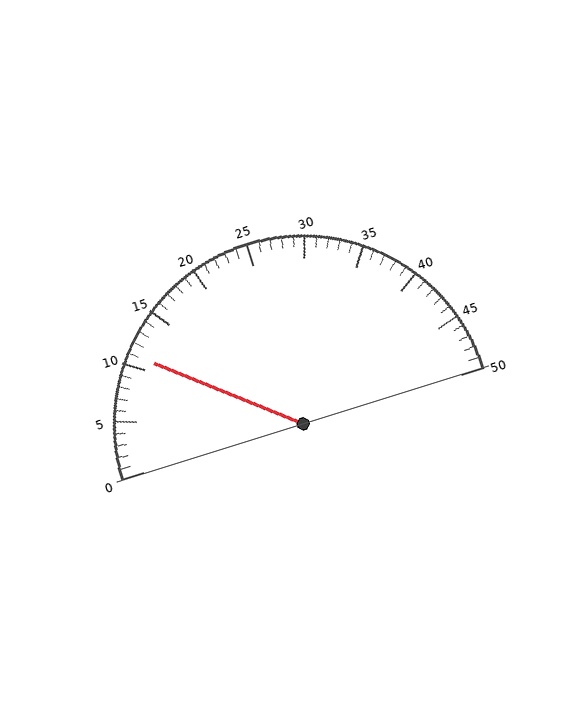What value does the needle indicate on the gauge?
The needle indicates approximately 11.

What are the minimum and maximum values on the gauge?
The gauge ranges from 0 to 50.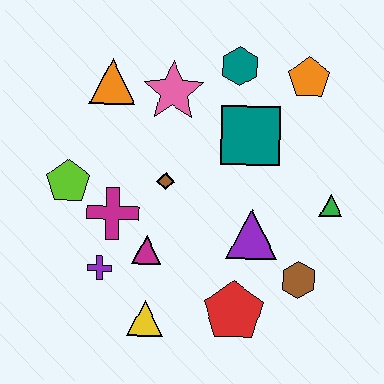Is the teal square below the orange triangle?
Yes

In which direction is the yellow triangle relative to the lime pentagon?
The yellow triangle is below the lime pentagon.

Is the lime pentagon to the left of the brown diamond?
Yes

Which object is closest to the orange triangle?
The pink star is closest to the orange triangle.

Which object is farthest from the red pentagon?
The orange triangle is farthest from the red pentagon.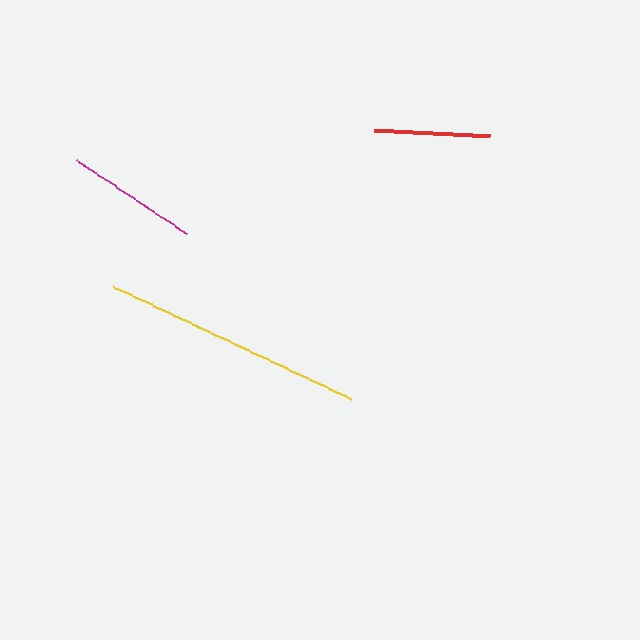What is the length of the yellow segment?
The yellow segment is approximately 263 pixels long.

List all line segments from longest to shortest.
From longest to shortest: yellow, magenta, red.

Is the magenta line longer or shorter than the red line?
The magenta line is longer than the red line.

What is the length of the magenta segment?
The magenta segment is approximately 132 pixels long.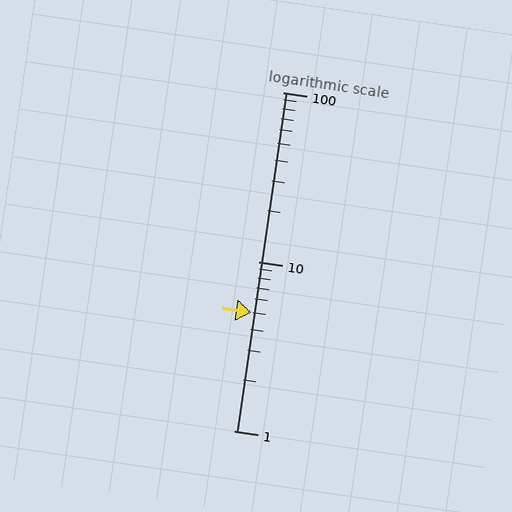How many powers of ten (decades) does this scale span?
The scale spans 2 decades, from 1 to 100.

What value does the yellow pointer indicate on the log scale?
The pointer indicates approximately 5.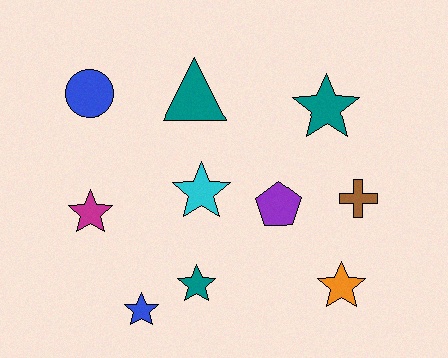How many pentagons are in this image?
There is 1 pentagon.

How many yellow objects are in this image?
There are no yellow objects.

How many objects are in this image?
There are 10 objects.